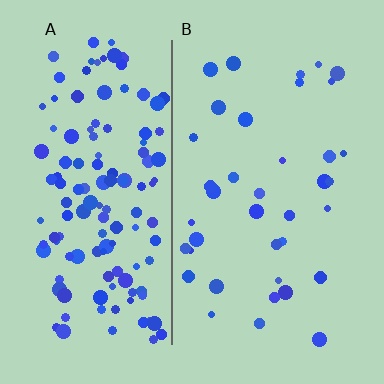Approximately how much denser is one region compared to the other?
Approximately 3.5× — region A over region B.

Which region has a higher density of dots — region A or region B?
A (the left).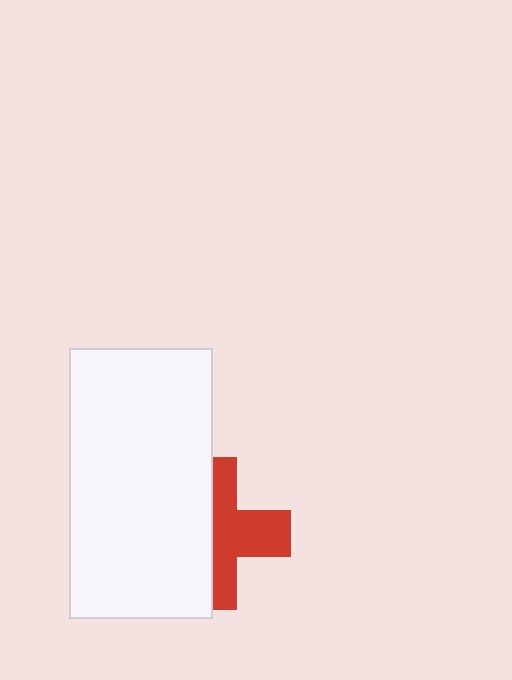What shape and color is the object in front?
The object in front is a white rectangle.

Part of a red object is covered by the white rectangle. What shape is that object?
It is a cross.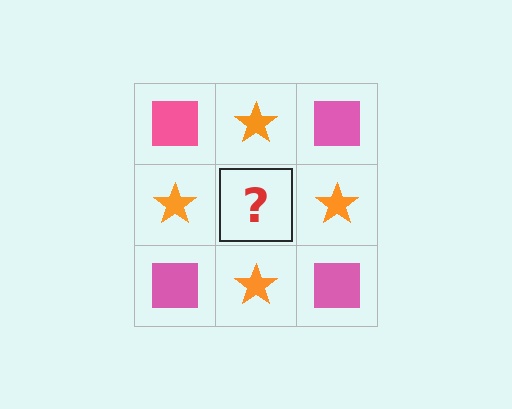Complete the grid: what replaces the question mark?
The question mark should be replaced with a pink square.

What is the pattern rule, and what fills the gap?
The rule is that it alternates pink square and orange star in a checkerboard pattern. The gap should be filled with a pink square.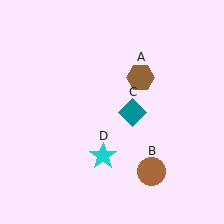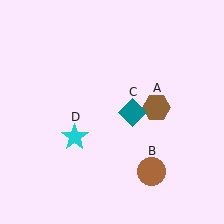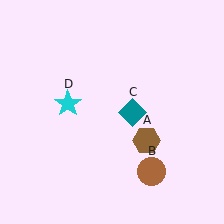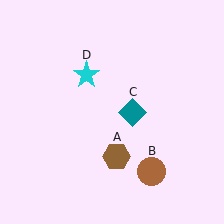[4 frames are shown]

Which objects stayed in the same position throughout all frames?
Brown circle (object B) and teal diamond (object C) remained stationary.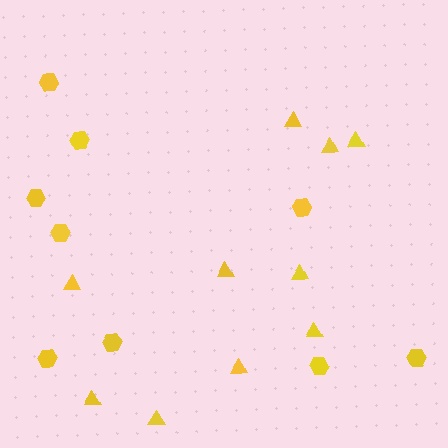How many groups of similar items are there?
There are 2 groups: one group of triangles (10) and one group of hexagons (9).